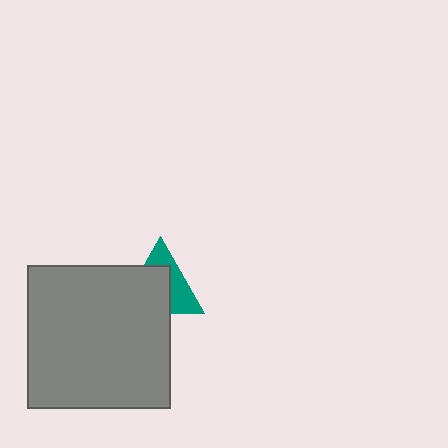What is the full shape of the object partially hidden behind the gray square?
The partially hidden object is a teal triangle.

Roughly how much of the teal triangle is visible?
A small part of it is visible (roughly 42%).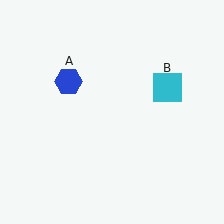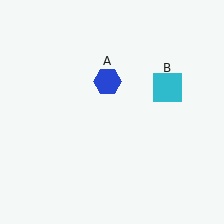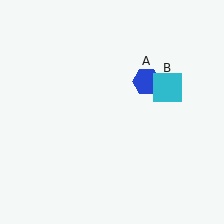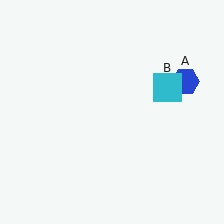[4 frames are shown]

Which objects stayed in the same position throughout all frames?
Cyan square (object B) remained stationary.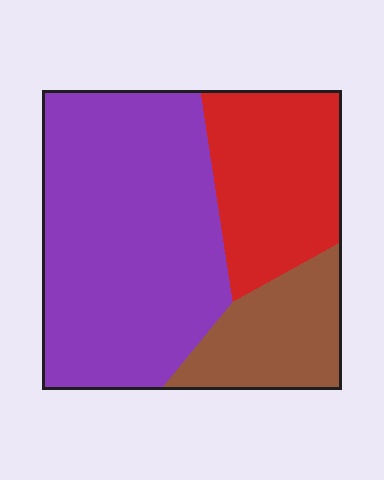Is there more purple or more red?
Purple.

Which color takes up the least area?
Brown, at roughly 20%.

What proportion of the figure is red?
Red covers 26% of the figure.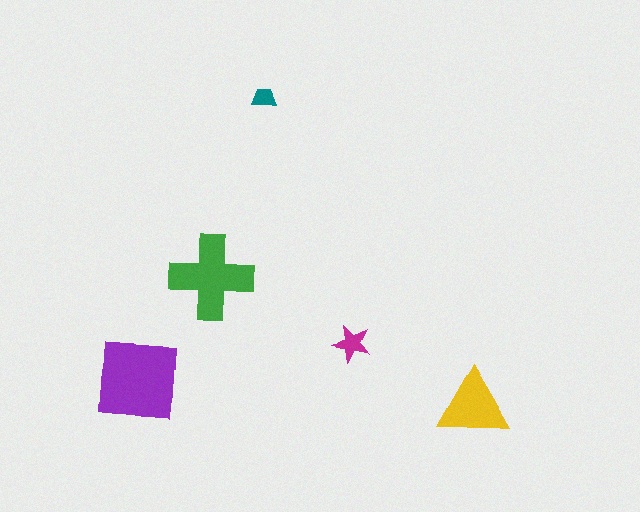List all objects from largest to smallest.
The purple square, the green cross, the yellow triangle, the magenta star, the teal trapezoid.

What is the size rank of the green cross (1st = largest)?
2nd.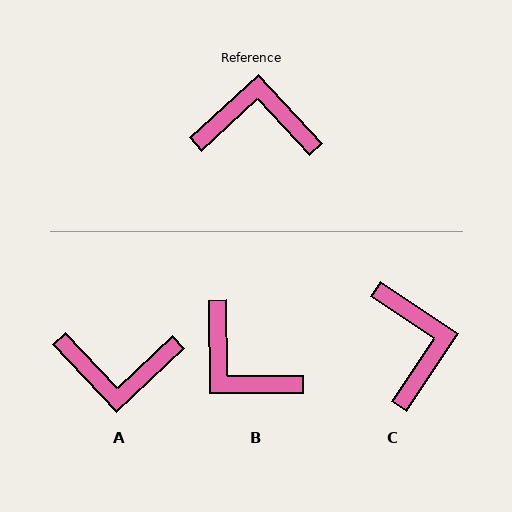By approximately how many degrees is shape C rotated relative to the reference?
Approximately 76 degrees clockwise.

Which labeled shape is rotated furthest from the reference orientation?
A, about 179 degrees away.